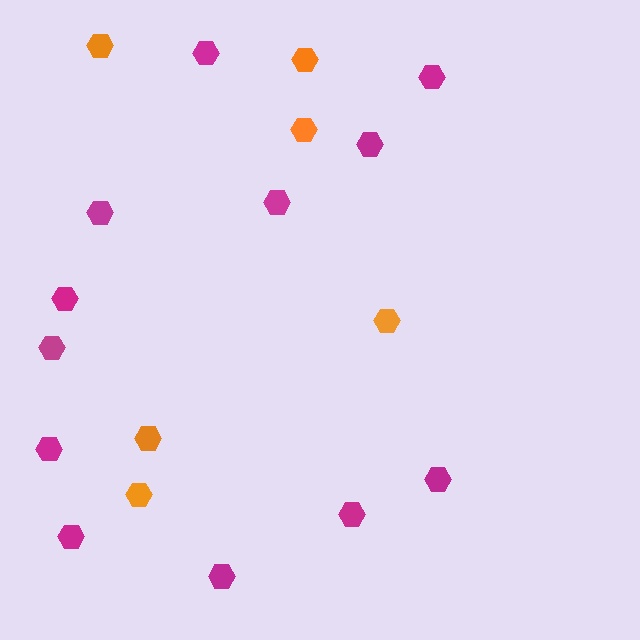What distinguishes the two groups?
There are 2 groups: one group of magenta hexagons (12) and one group of orange hexagons (6).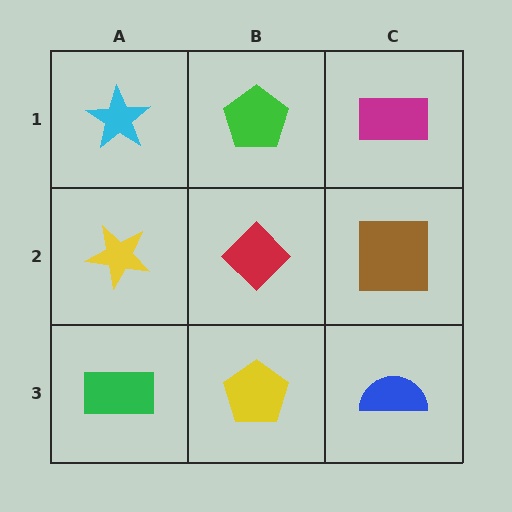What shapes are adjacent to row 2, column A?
A cyan star (row 1, column A), a green rectangle (row 3, column A), a red diamond (row 2, column B).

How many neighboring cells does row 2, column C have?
3.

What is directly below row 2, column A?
A green rectangle.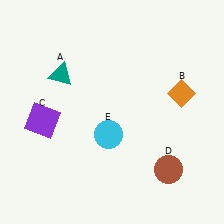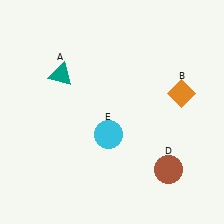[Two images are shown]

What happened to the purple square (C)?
The purple square (C) was removed in Image 2. It was in the bottom-left area of Image 1.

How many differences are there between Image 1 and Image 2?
There is 1 difference between the two images.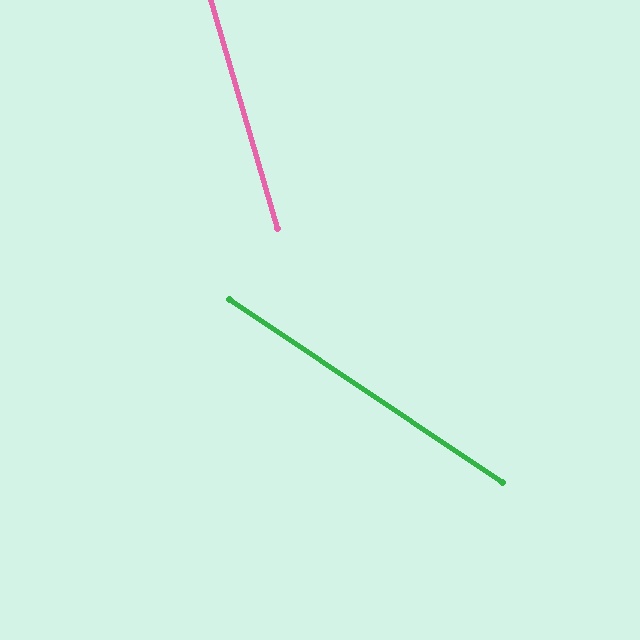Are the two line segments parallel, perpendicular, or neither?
Neither parallel nor perpendicular — they differ by about 40°.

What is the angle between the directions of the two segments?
Approximately 40 degrees.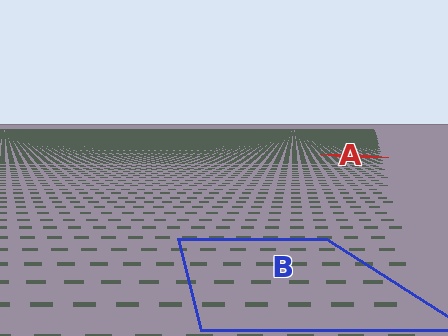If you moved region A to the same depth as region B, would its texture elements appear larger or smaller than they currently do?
They would appear larger. At a closer depth, the same texture elements are projected at a bigger on-screen size.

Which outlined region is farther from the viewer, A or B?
Region A is farther from the viewer — the texture elements inside it appear smaller and more densely packed.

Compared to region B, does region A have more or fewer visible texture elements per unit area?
Region A has more texture elements per unit area — they are packed more densely because it is farther away.